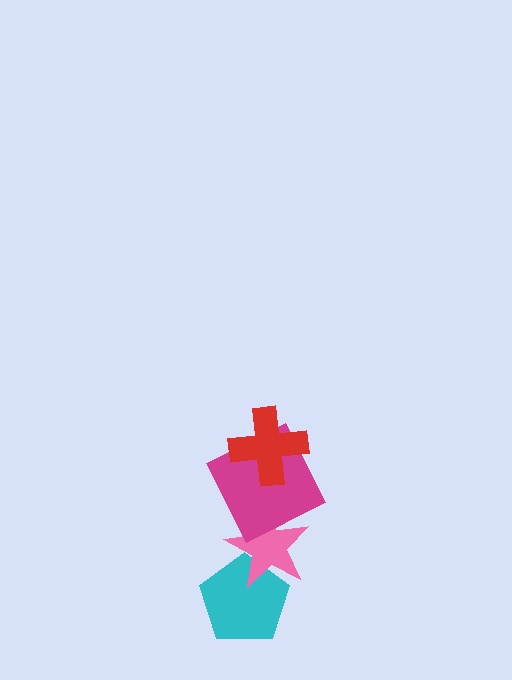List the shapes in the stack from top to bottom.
From top to bottom: the red cross, the magenta square, the pink star, the cyan pentagon.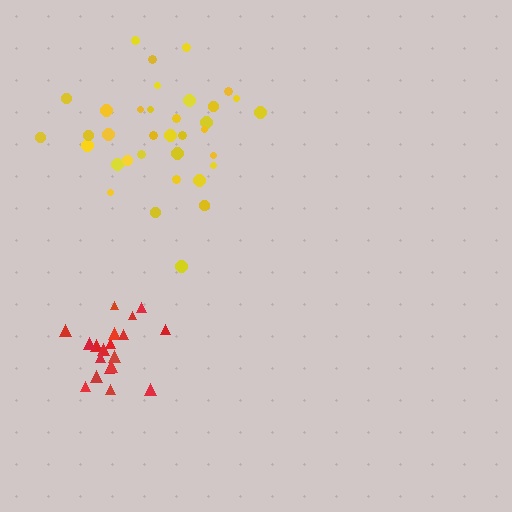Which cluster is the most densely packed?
Red.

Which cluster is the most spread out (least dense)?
Yellow.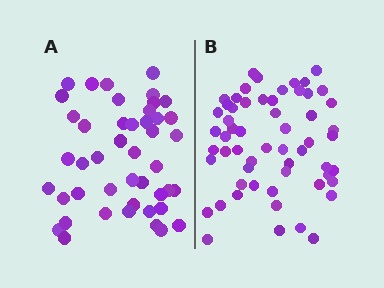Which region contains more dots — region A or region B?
Region B (the right region) has more dots.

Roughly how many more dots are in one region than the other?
Region B has approximately 15 more dots than region A.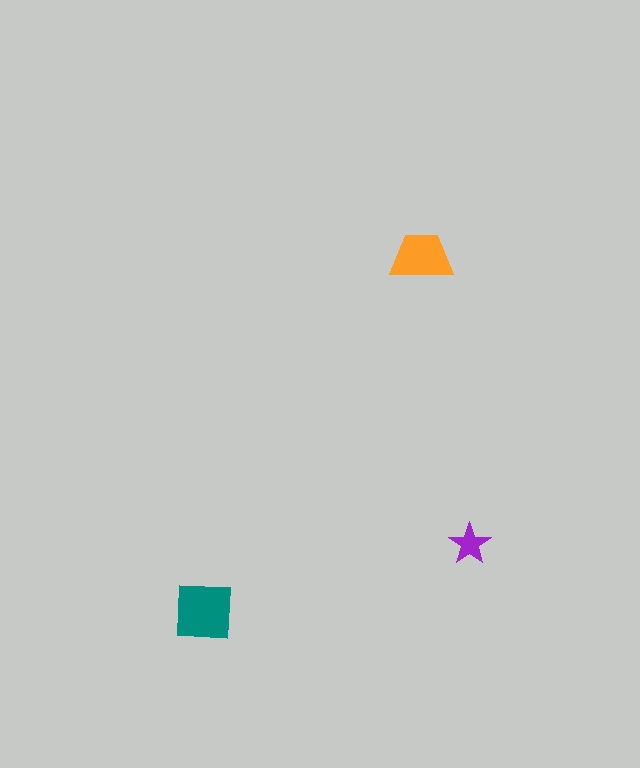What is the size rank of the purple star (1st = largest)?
3rd.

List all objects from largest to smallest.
The teal square, the orange trapezoid, the purple star.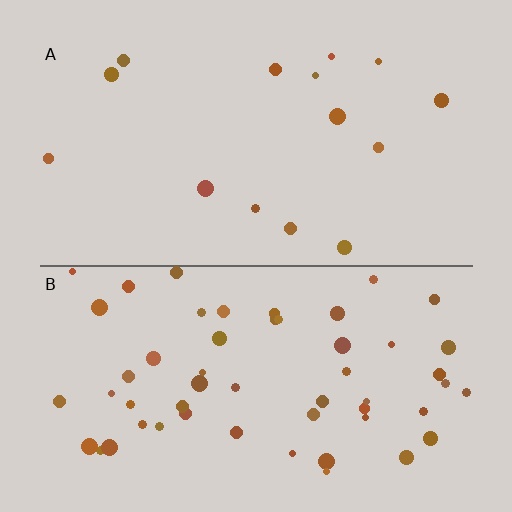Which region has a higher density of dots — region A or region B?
B (the bottom).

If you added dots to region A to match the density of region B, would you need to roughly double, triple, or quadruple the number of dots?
Approximately triple.